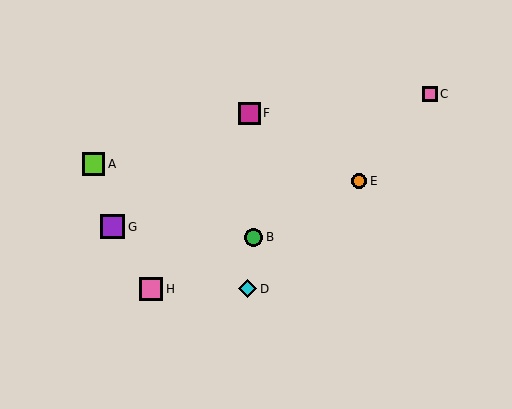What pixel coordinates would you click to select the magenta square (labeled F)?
Click at (250, 113) to select the magenta square F.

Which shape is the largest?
The purple square (labeled G) is the largest.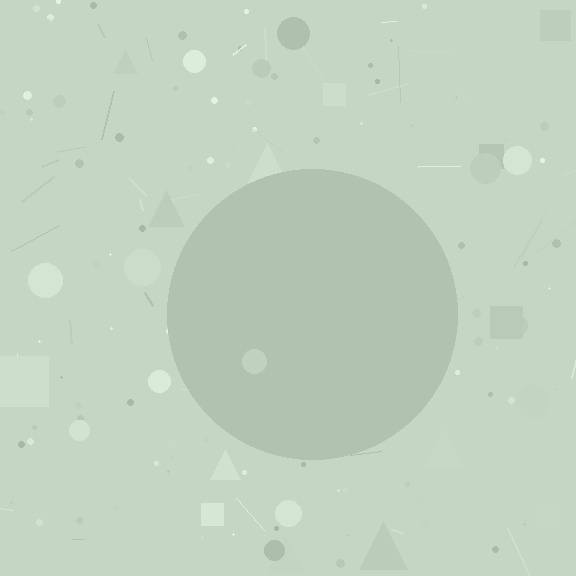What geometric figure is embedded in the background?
A circle is embedded in the background.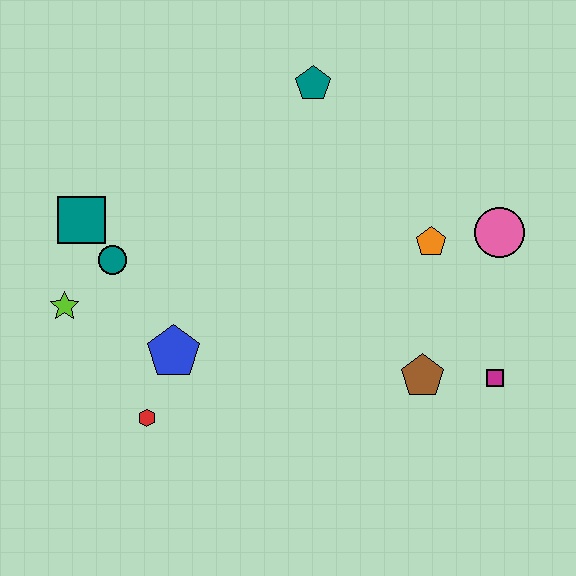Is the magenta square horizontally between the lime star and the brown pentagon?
No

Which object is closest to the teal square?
The teal circle is closest to the teal square.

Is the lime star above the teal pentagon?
No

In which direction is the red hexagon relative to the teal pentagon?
The red hexagon is below the teal pentagon.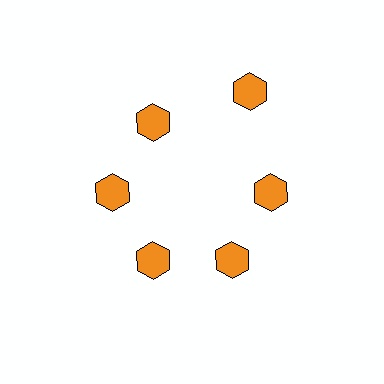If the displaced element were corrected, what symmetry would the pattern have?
It would have 6-fold rotational symmetry — the pattern would map onto itself every 60 degrees.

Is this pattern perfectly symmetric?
No. The 6 orange hexagons are arranged in a ring, but one element near the 1 o'clock position is pushed outward from the center, breaking the 6-fold rotational symmetry.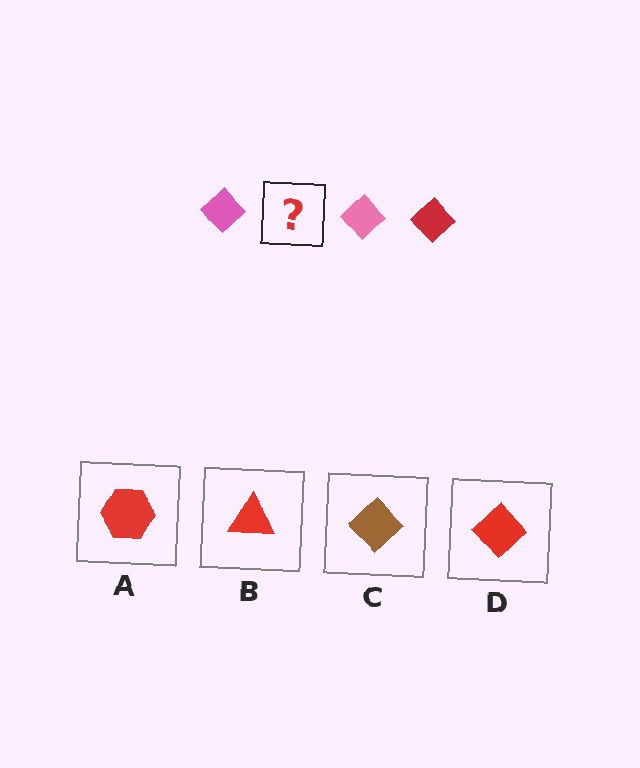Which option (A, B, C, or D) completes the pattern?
D.